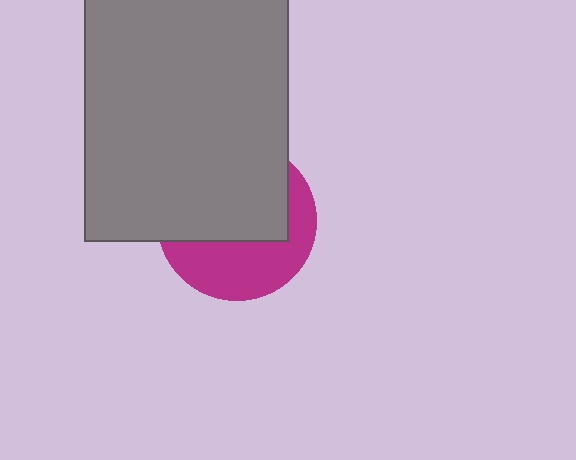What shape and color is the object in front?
The object in front is a gray rectangle.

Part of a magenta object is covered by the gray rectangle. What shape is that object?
It is a circle.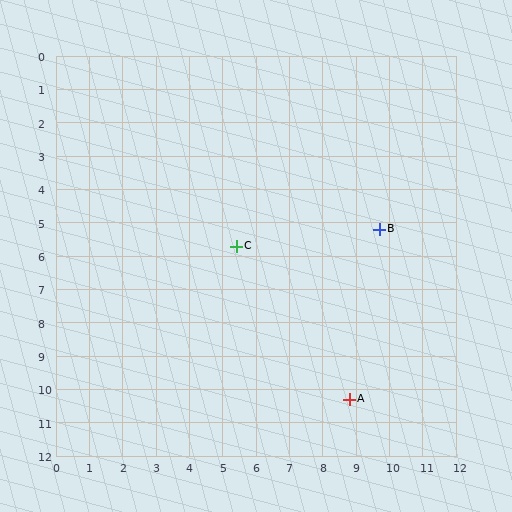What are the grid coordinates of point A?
Point A is at approximately (8.8, 10.3).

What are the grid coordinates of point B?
Point B is at approximately (9.7, 5.2).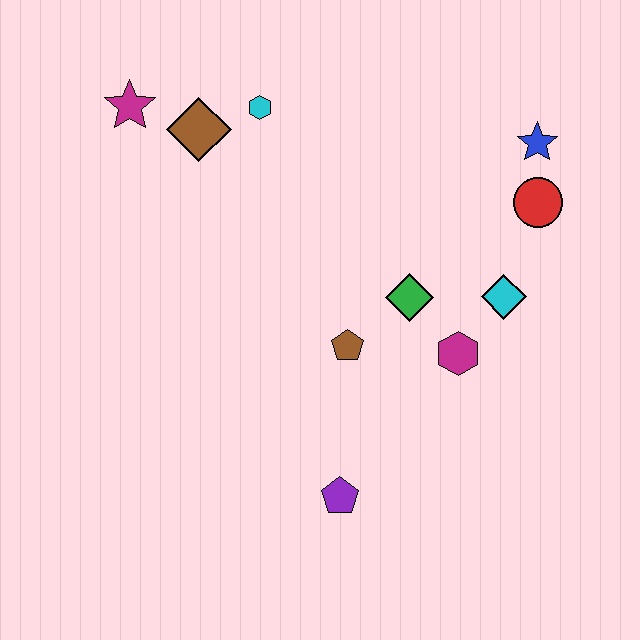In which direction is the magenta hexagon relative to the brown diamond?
The magenta hexagon is to the right of the brown diamond.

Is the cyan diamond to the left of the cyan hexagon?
No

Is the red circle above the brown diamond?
No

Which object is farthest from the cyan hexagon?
The purple pentagon is farthest from the cyan hexagon.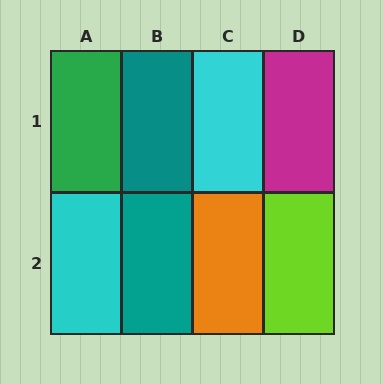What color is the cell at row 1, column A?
Green.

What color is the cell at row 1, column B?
Teal.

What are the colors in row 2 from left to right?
Cyan, teal, orange, lime.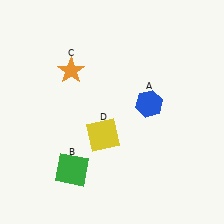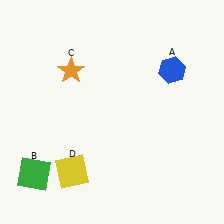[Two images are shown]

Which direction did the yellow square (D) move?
The yellow square (D) moved down.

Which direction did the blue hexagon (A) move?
The blue hexagon (A) moved up.